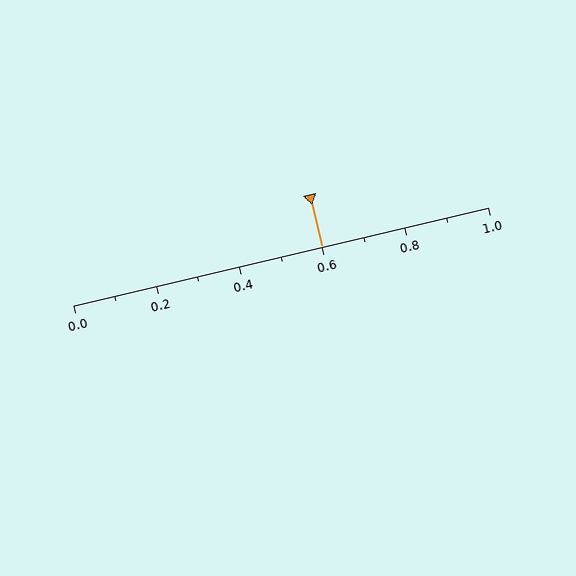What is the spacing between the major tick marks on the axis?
The major ticks are spaced 0.2 apart.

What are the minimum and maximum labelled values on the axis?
The axis runs from 0.0 to 1.0.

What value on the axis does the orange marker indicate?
The marker indicates approximately 0.6.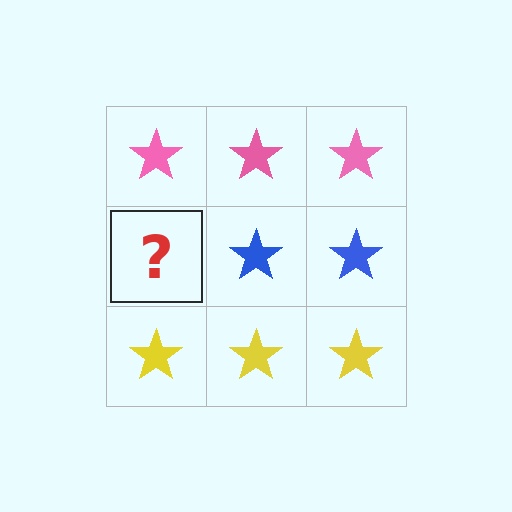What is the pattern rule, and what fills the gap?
The rule is that each row has a consistent color. The gap should be filled with a blue star.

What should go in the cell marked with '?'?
The missing cell should contain a blue star.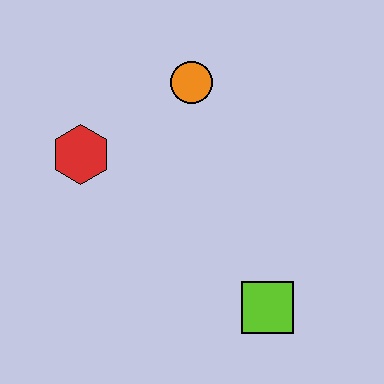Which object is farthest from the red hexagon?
The lime square is farthest from the red hexagon.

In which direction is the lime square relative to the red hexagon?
The lime square is to the right of the red hexagon.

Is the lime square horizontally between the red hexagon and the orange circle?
No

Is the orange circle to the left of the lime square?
Yes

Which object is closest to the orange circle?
The red hexagon is closest to the orange circle.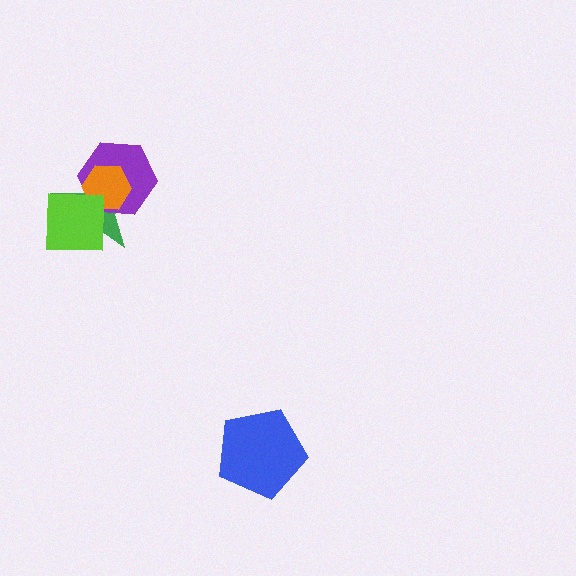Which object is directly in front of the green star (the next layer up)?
The purple hexagon is directly in front of the green star.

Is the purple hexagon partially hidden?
Yes, it is partially covered by another shape.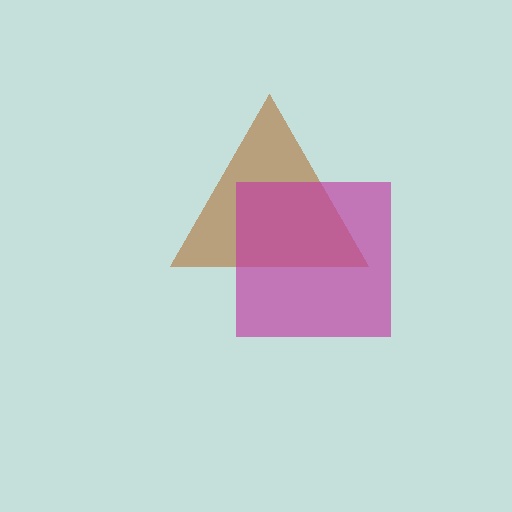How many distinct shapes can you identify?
There are 2 distinct shapes: a brown triangle, a magenta square.